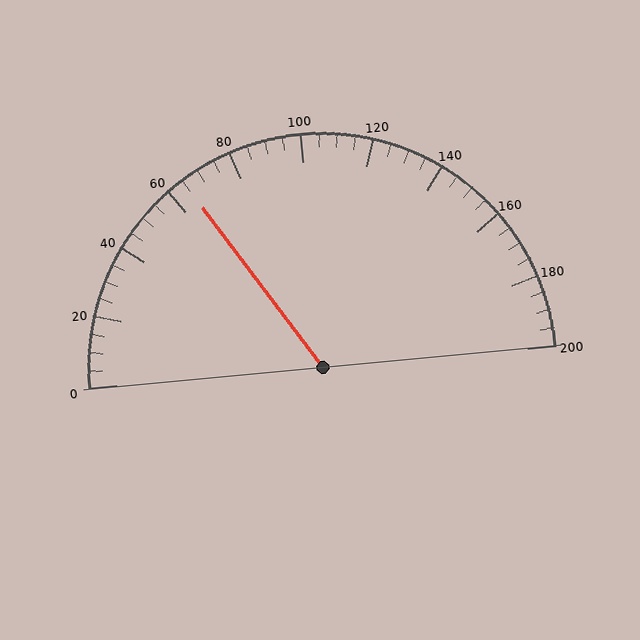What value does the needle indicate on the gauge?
The needle indicates approximately 65.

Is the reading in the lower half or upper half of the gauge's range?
The reading is in the lower half of the range (0 to 200).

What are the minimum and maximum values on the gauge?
The gauge ranges from 0 to 200.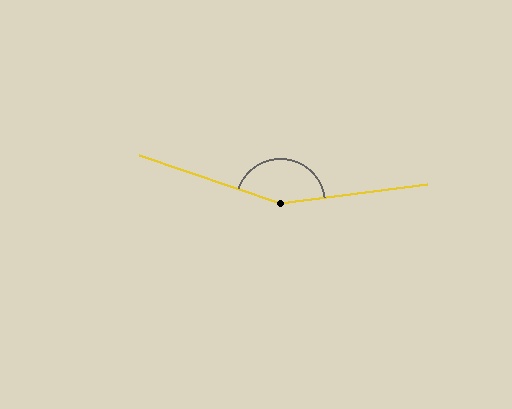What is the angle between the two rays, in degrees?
Approximately 153 degrees.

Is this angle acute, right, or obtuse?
It is obtuse.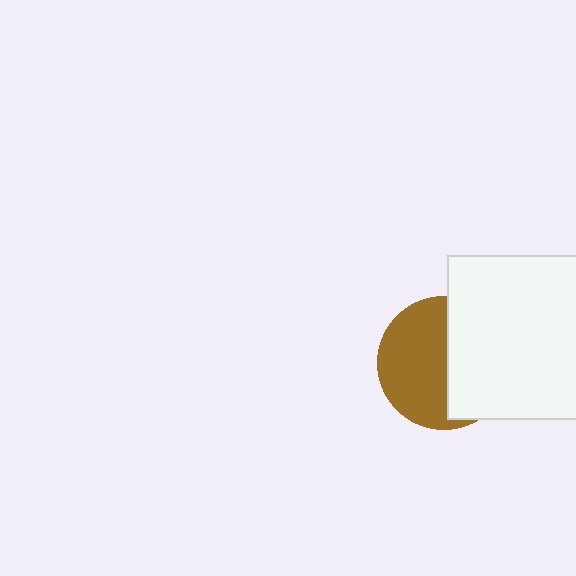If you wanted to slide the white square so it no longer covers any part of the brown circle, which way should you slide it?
Slide it right — that is the most direct way to separate the two shapes.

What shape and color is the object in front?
The object in front is a white square.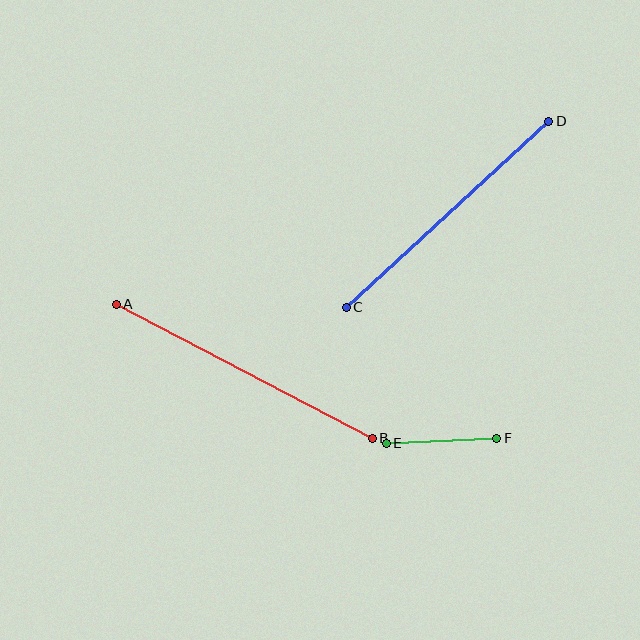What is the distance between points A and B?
The distance is approximately 289 pixels.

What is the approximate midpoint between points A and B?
The midpoint is at approximately (244, 371) pixels.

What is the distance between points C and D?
The distance is approximately 275 pixels.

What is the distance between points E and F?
The distance is approximately 110 pixels.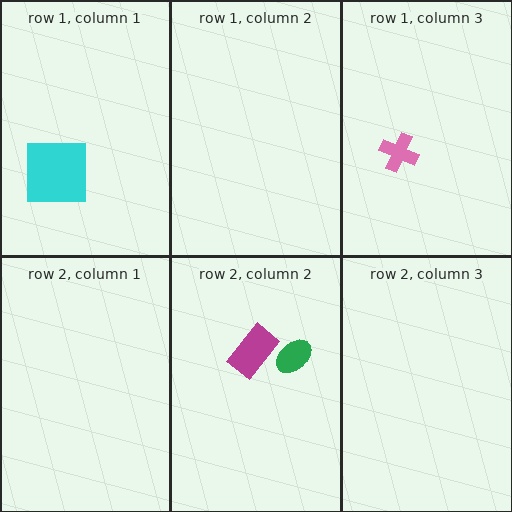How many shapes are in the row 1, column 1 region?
1.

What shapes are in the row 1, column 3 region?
The pink cross.